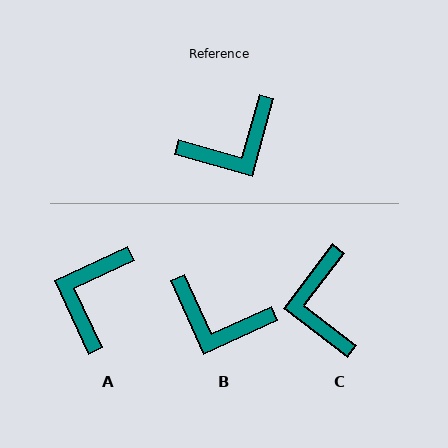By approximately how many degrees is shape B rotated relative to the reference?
Approximately 50 degrees clockwise.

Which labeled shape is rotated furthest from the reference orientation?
A, about 140 degrees away.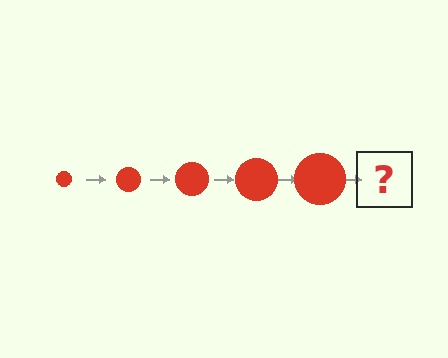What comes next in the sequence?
The next element should be a red circle, larger than the previous one.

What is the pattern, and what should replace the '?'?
The pattern is that the circle gets progressively larger each step. The '?' should be a red circle, larger than the previous one.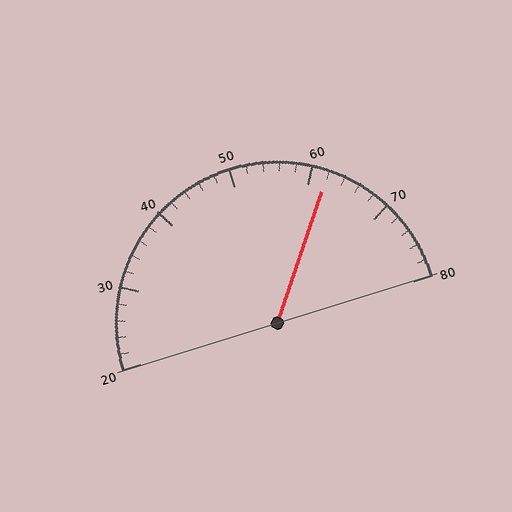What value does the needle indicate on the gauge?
The needle indicates approximately 62.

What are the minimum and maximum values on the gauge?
The gauge ranges from 20 to 80.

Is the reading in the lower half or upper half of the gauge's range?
The reading is in the upper half of the range (20 to 80).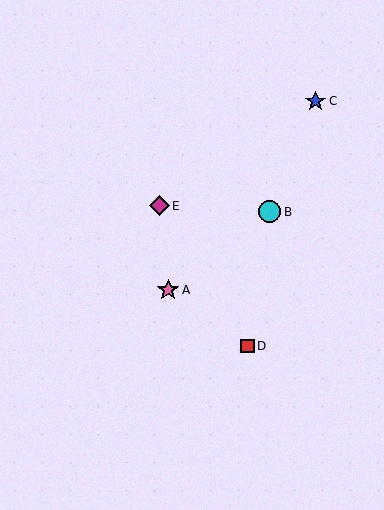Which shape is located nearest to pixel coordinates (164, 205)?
The magenta diamond (labeled E) at (159, 206) is nearest to that location.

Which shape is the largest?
The cyan circle (labeled B) is the largest.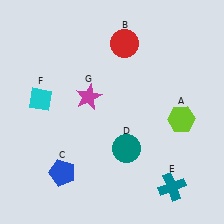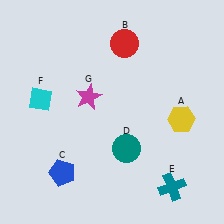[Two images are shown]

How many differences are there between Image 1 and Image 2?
There is 1 difference between the two images.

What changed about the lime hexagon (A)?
In Image 1, A is lime. In Image 2, it changed to yellow.